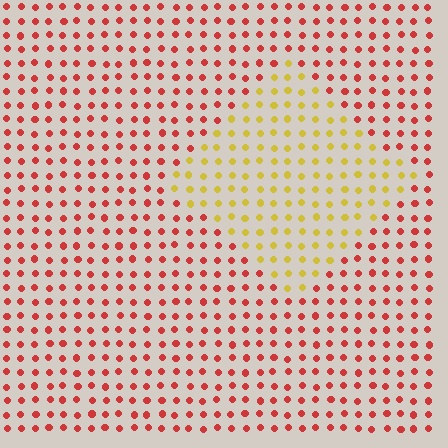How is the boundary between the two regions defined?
The boundary is defined purely by a slight shift in hue (about 54 degrees). Spacing, size, and orientation are identical on both sides.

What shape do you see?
I see a diamond.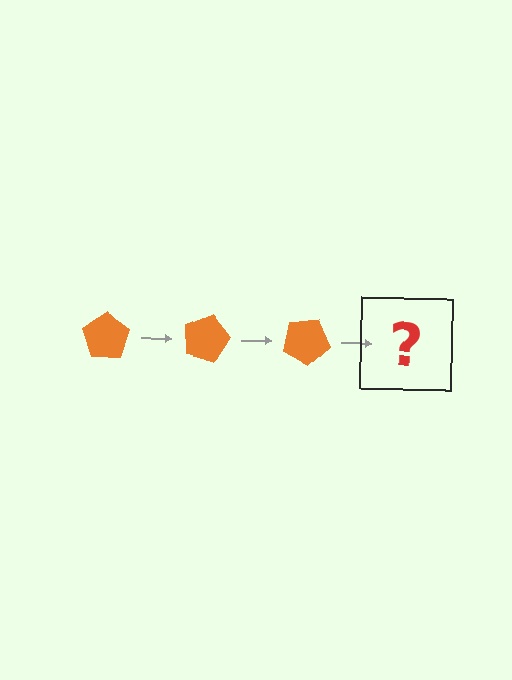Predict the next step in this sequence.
The next step is an orange pentagon rotated 45 degrees.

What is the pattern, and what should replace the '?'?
The pattern is that the pentagon rotates 15 degrees each step. The '?' should be an orange pentagon rotated 45 degrees.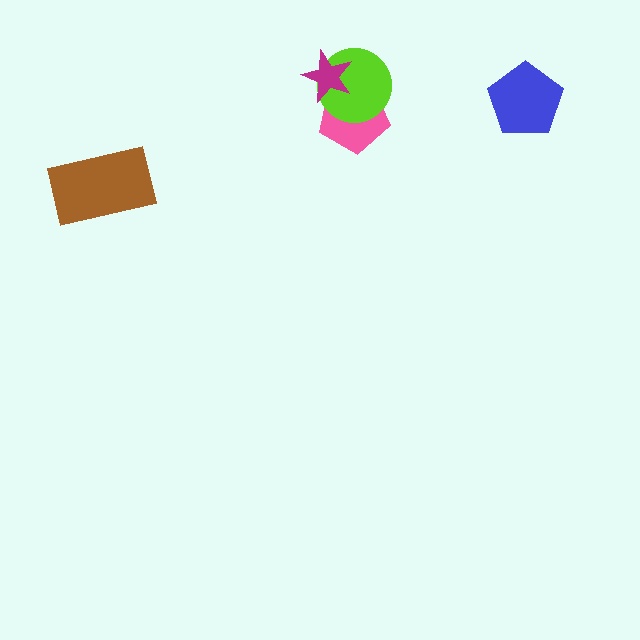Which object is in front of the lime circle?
The magenta star is in front of the lime circle.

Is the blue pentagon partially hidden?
No, no other shape covers it.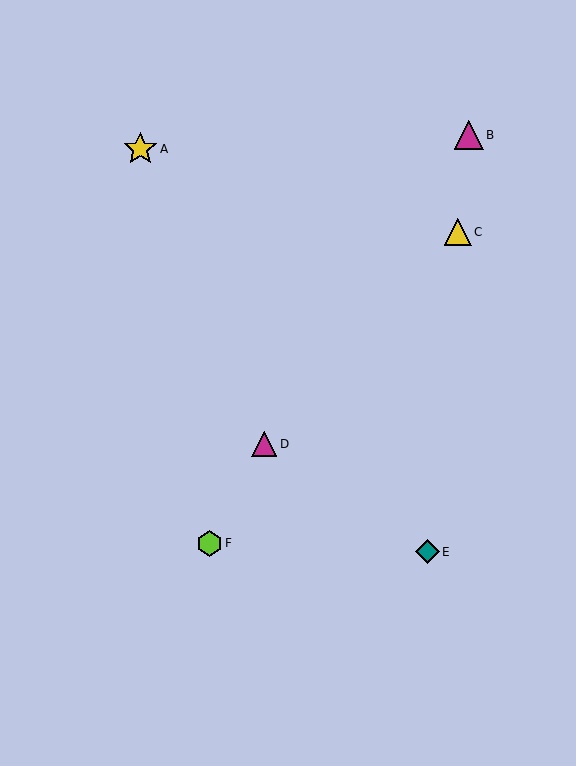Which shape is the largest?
The yellow star (labeled A) is the largest.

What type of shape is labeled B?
Shape B is a magenta triangle.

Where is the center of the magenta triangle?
The center of the magenta triangle is at (469, 135).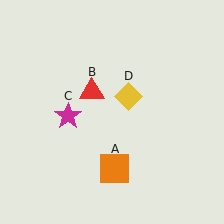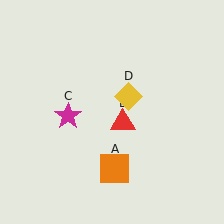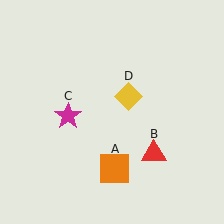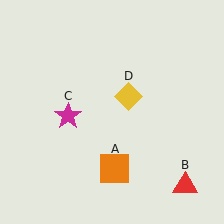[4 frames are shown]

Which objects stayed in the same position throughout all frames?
Orange square (object A) and magenta star (object C) and yellow diamond (object D) remained stationary.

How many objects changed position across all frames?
1 object changed position: red triangle (object B).